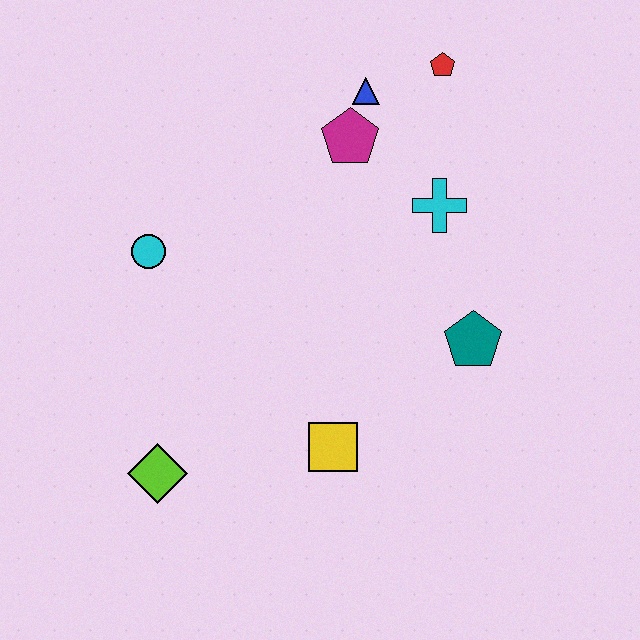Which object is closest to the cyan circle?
The lime diamond is closest to the cyan circle.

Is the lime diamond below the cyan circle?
Yes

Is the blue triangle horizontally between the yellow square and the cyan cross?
Yes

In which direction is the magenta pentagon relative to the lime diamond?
The magenta pentagon is above the lime diamond.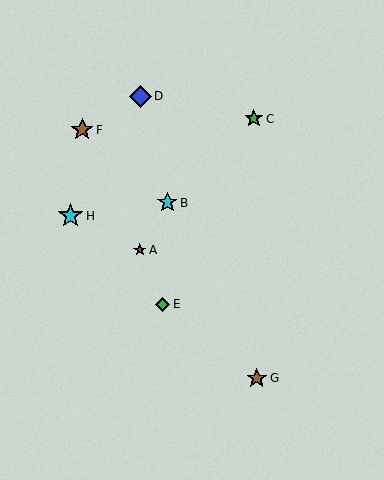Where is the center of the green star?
The center of the green star is at (254, 119).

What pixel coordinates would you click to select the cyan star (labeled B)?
Click at (167, 203) to select the cyan star B.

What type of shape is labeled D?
Shape D is a blue diamond.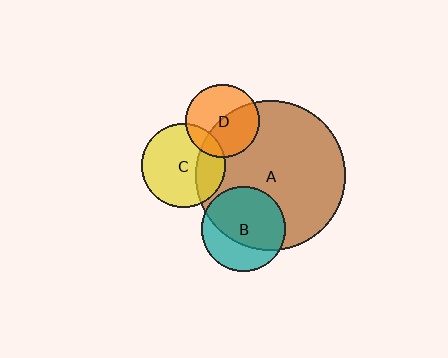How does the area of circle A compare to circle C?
Approximately 3.2 times.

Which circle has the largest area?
Circle A (brown).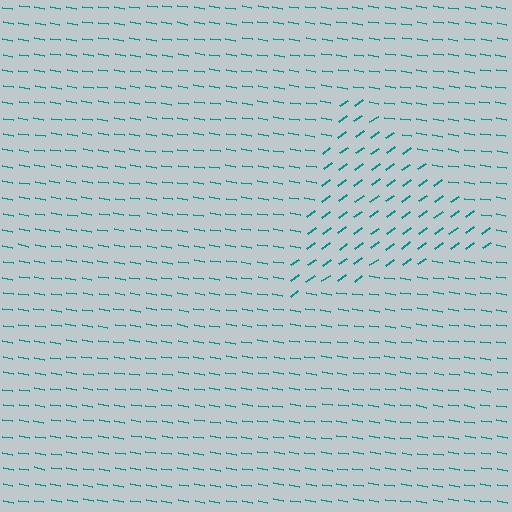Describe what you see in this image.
The image is filled with small teal line segments. A triangle region in the image has lines oriented differently from the surrounding lines, creating a visible texture boundary.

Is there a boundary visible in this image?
Yes, there is a texture boundary formed by a change in line orientation.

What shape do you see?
I see a triangle.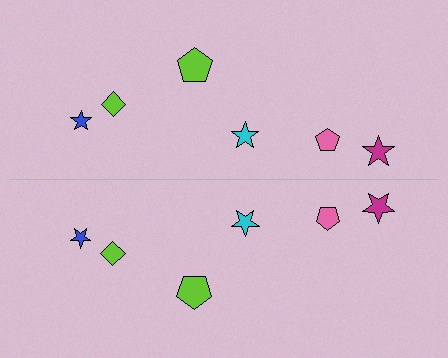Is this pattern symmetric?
Yes, this pattern has bilateral (reflection) symmetry.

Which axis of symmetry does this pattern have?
The pattern has a horizontal axis of symmetry running through the center of the image.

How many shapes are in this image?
There are 12 shapes in this image.